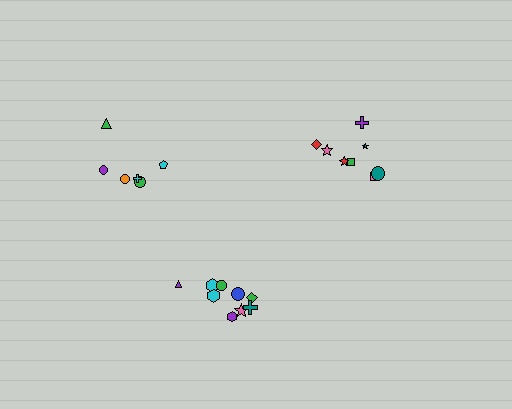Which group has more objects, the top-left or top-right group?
The top-right group.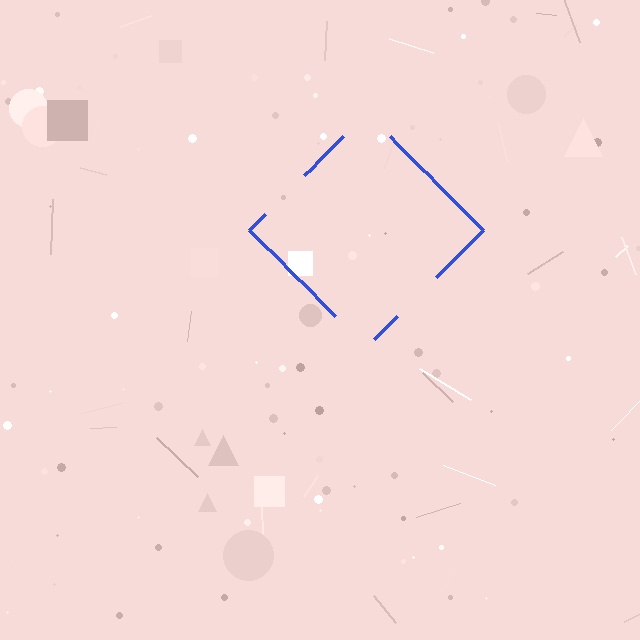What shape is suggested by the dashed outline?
The dashed outline suggests a diamond.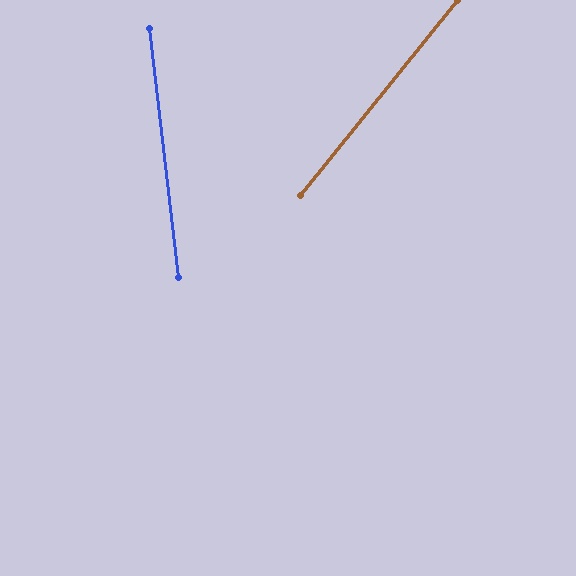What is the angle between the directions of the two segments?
Approximately 45 degrees.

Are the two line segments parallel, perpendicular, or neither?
Neither parallel nor perpendicular — they differ by about 45°.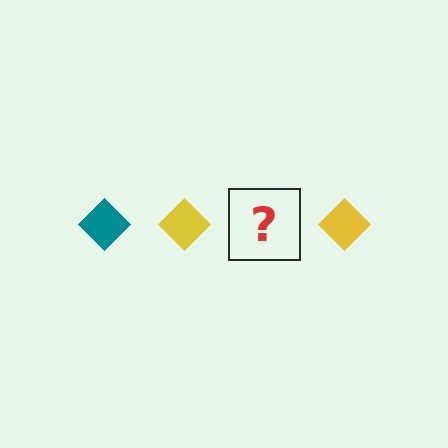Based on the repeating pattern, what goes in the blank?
The blank should be a teal diamond.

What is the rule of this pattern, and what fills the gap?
The rule is that the pattern cycles through teal, yellow diamonds. The gap should be filled with a teal diamond.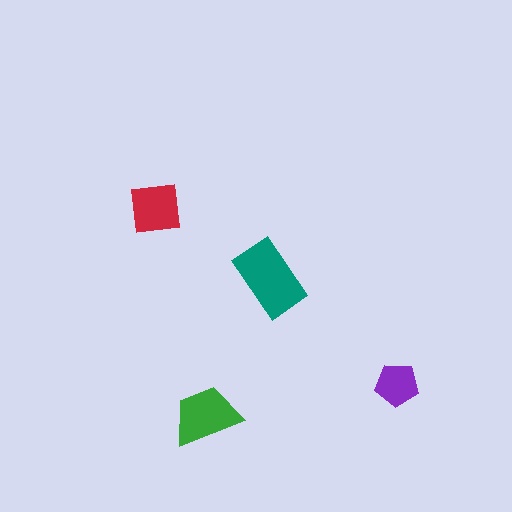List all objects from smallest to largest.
The purple pentagon, the red square, the green trapezoid, the teal rectangle.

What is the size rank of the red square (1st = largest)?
3rd.